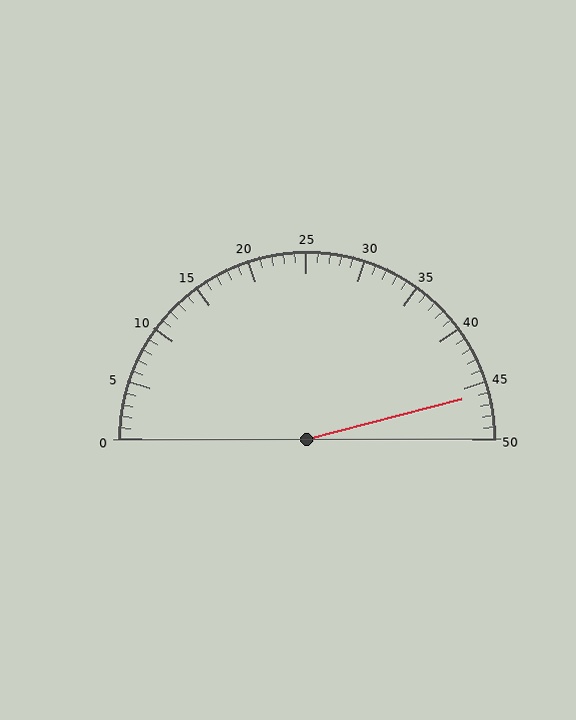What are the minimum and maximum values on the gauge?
The gauge ranges from 0 to 50.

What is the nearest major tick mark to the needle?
The nearest major tick mark is 45.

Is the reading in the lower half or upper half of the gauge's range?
The reading is in the upper half of the range (0 to 50).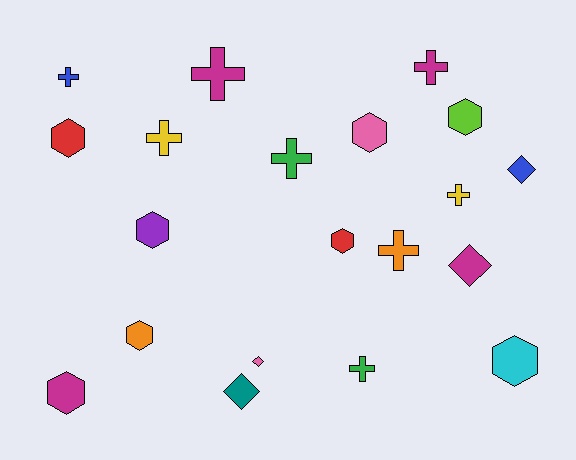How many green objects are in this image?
There are 2 green objects.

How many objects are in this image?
There are 20 objects.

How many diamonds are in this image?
There are 4 diamonds.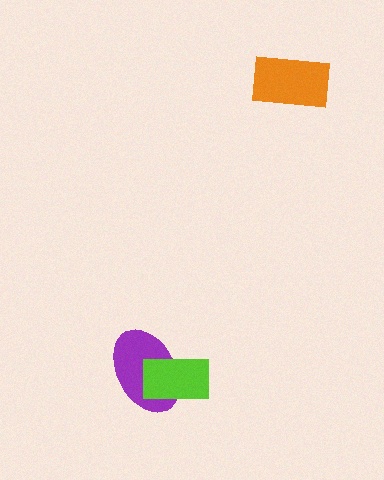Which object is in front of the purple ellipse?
The lime rectangle is in front of the purple ellipse.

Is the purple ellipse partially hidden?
Yes, it is partially covered by another shape.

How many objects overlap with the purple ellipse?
1 object overlaps with the purple ellipse.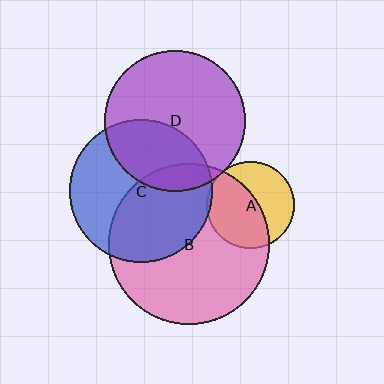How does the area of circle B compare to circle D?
Approximately 1.3 times.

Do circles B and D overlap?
Yes.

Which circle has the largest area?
Circle B (pink).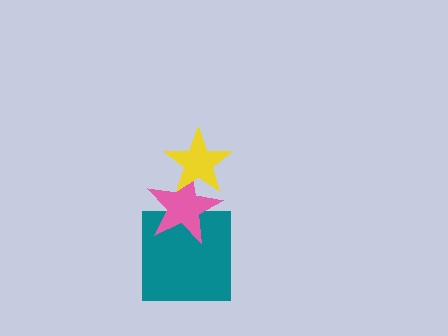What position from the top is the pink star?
The pink star is 2nd from the top.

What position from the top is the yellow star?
The yellow star is 1st from the top.